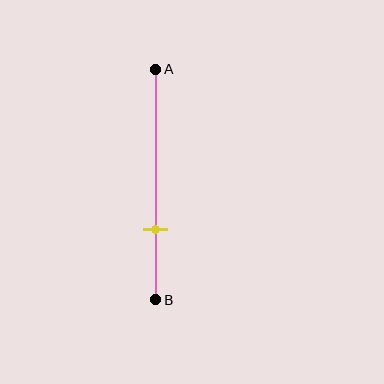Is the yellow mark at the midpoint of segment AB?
No, the mark is at about 70% from A, not at the 50% midpoint.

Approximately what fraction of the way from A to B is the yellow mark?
The yellow mark is approximately 70% of the way from A to B.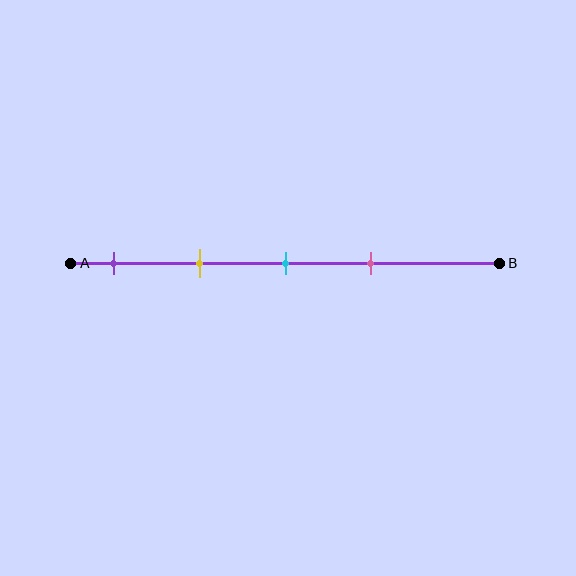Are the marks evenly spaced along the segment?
Yes, the marks are approximately evenly spaced.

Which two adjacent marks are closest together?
The cyan and pink marks are the closest adjacent pair.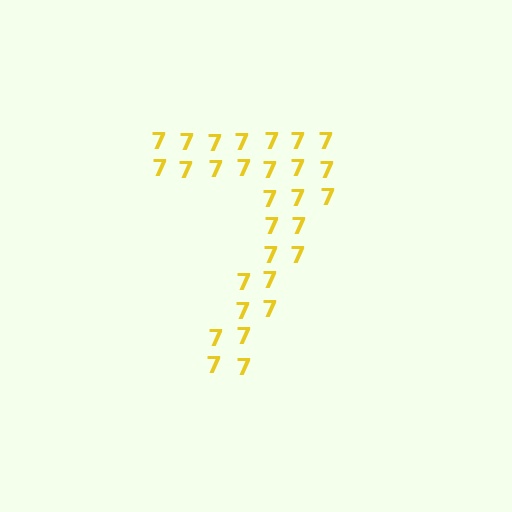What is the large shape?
The large shape is the digit 7.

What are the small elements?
The small elements are digit 7's.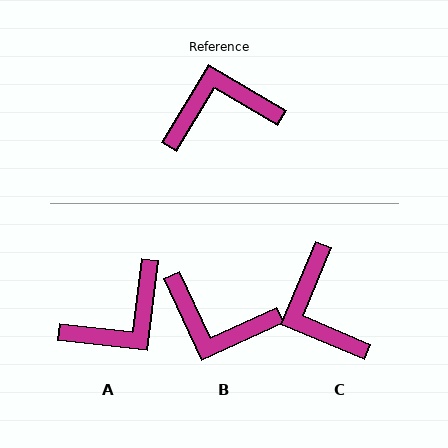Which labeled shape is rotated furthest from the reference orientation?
A, about 156 degrees away.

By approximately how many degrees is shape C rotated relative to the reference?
Approximately 98 degrees counter-clockwise.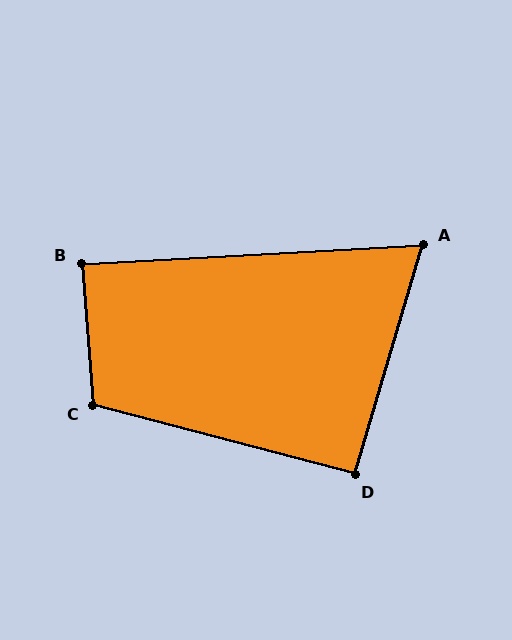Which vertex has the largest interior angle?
C, at approximately 110 degrees.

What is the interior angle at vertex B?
Approximately 88 degrees (approximately right).